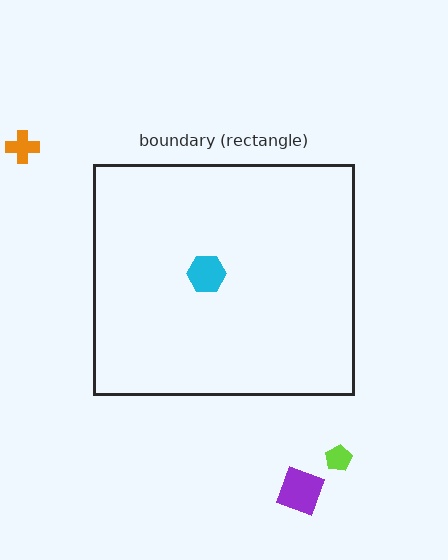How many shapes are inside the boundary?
1 inside, 3 outside.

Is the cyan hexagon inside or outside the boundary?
Inside.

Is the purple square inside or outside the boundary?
Outside.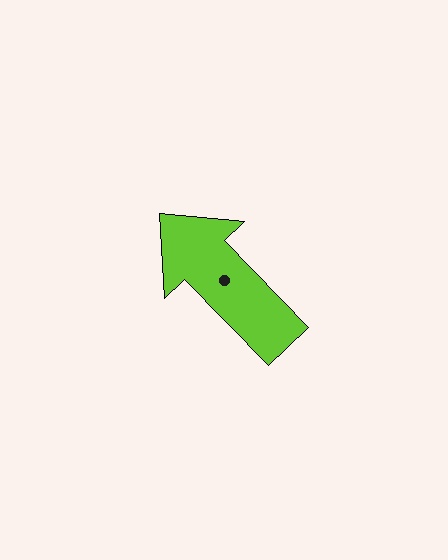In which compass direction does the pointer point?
Northwest.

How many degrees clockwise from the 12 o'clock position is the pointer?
Approximately 316 degrees.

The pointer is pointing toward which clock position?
Roughly 11 o'clock.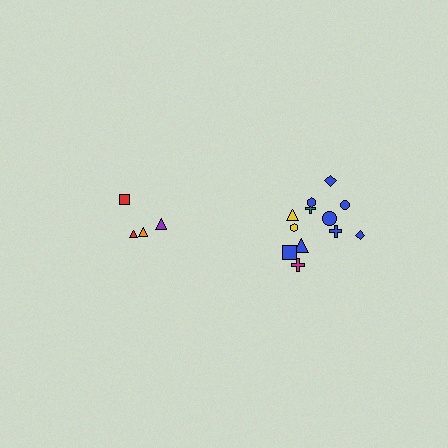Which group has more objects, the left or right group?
The right group.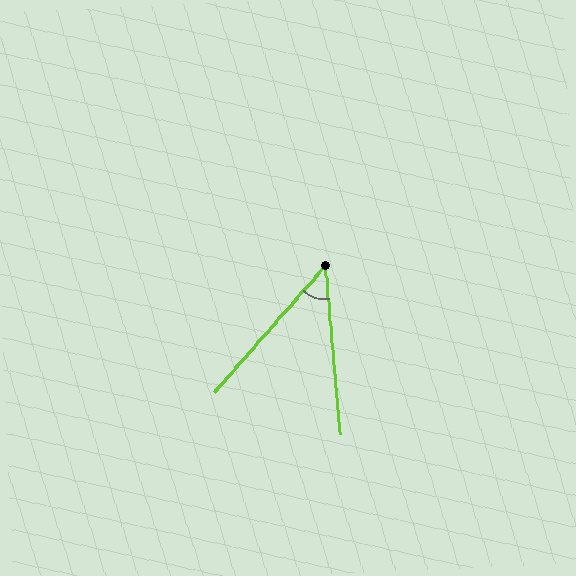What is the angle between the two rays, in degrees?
Approximately 46 degrees.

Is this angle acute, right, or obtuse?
It is acute.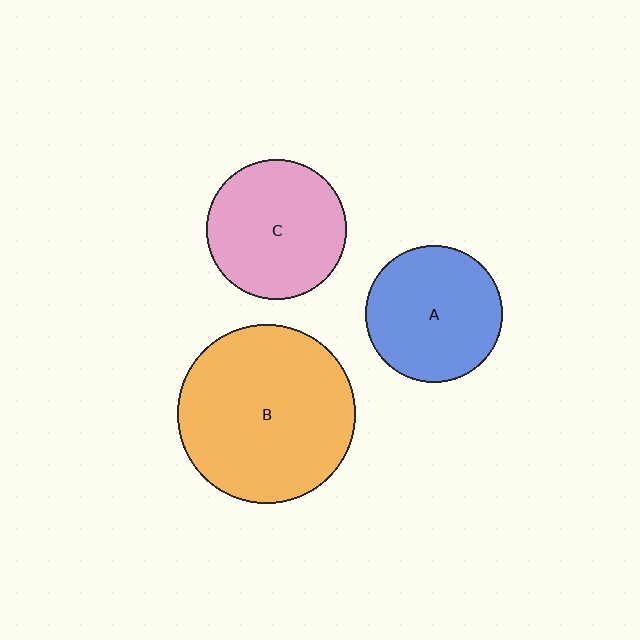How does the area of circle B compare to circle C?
Approximately 1.6 times.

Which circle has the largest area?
Circle B (orange).